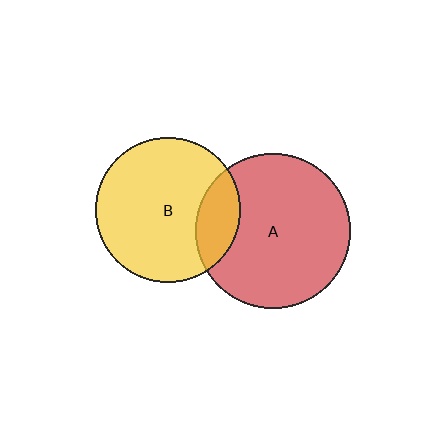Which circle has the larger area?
Circle A (red).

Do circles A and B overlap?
Yes.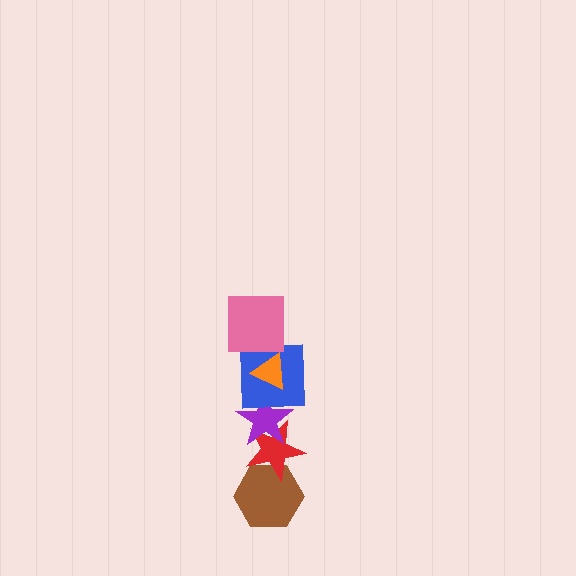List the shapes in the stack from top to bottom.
From top to bottom: the pink square, the orange triangle, the blue square, the purple star, the red star, the brown hexagon.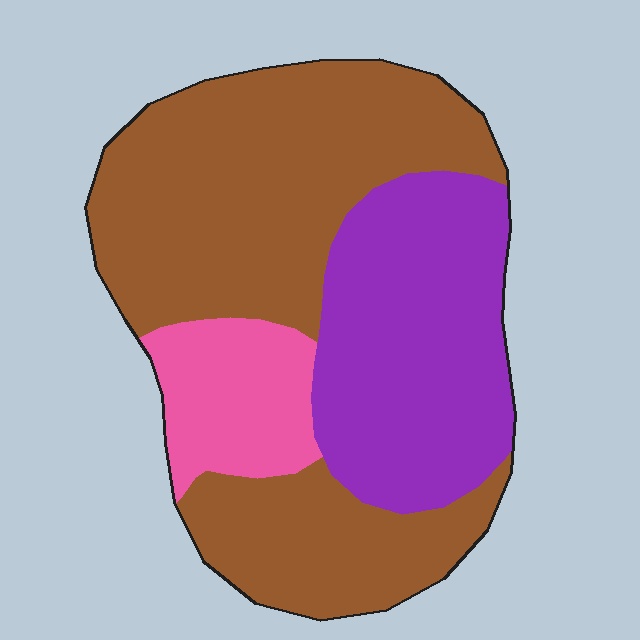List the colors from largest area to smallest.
From largest to smallest: brown, purple, pink.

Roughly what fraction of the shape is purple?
Purple covers about 30% of the shape.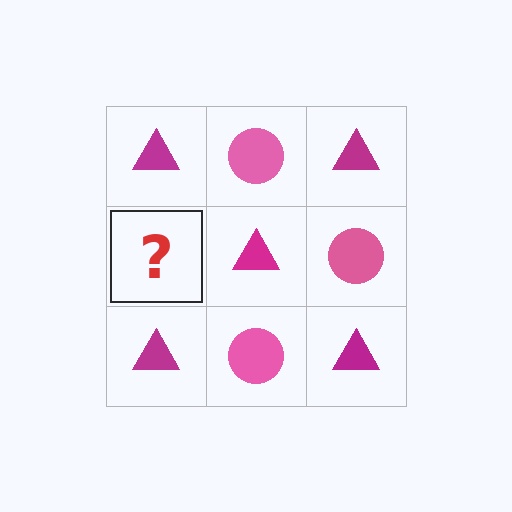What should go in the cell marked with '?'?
The missing cell should contain a pink circle.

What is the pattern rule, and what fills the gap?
The rule is that it alternates magenta triangle and pink circle in a checkerboard pattern. The gap should be filled with a pink circle.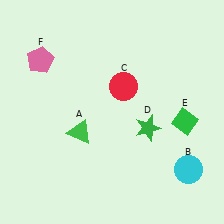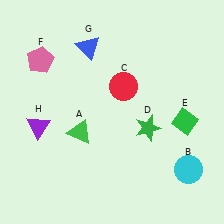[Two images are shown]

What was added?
A blue triangle (G), a purple triangle (H) were added in Image 2.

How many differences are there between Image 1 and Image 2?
There are 2 differences between the two images.